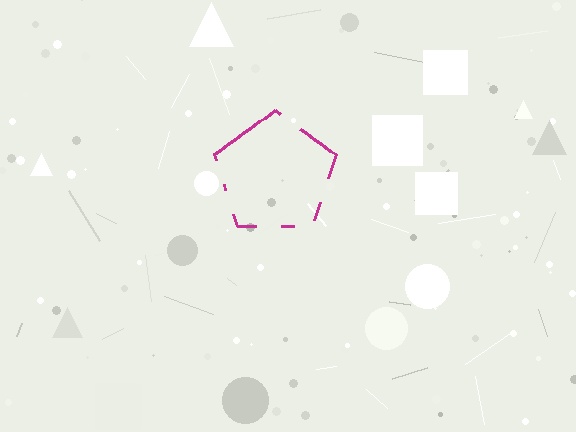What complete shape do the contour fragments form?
The contour fragments form a pentagon.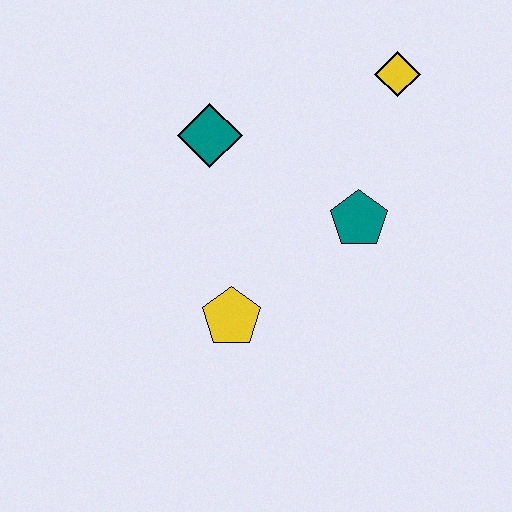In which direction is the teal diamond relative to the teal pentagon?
The teal diamond is to the left of the teal pentagon.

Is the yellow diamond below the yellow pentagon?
No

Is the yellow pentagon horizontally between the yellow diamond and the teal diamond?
Yes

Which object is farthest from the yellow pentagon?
The yellow diamond is farthest from the yellow pentagon.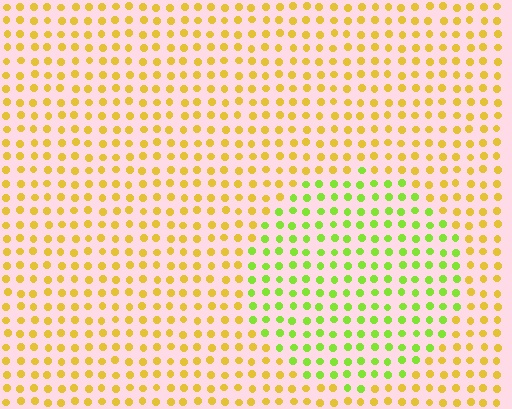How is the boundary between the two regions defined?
The boundary is defined purely by a slight shift in hue (about 46 degrees). Spacing, size, and orientation are identical on both sides.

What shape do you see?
I see a circle.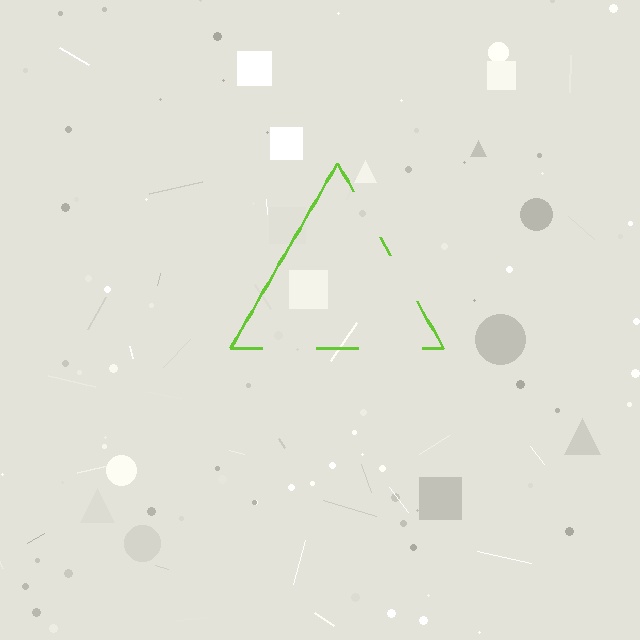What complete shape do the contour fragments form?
The contour fragments form a triangle.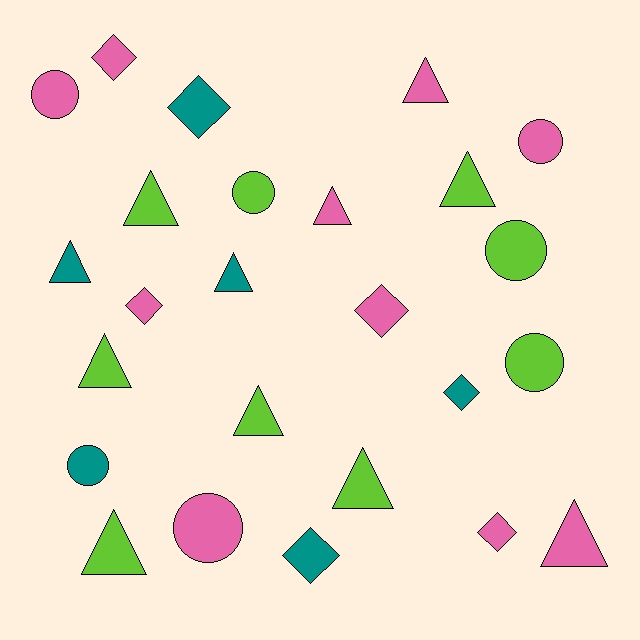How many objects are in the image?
There are 25 objects.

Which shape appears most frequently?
Triangle, with 11 objects.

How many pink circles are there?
There are 3 pink circles.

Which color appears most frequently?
Pink, with 10 objects.